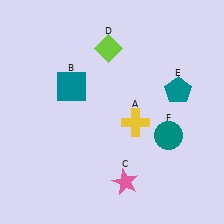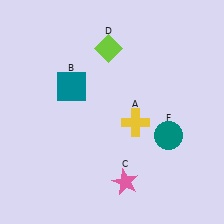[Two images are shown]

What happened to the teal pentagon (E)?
The teal pentagon (E) was removed in Image 2. It was in the top-right area of Image 1.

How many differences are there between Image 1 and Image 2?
There is 1 difference between the two images.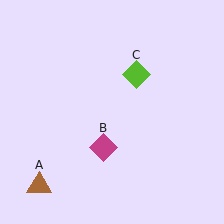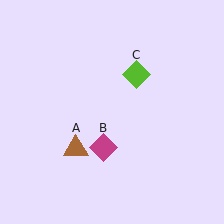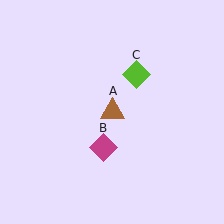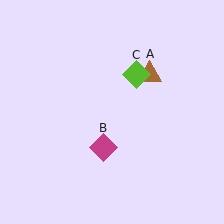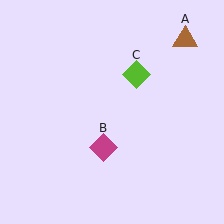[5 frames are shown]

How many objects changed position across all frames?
1 object changed position: brown triangle (object A).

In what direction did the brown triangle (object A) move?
The brown triangle (object A) moved up and to the right.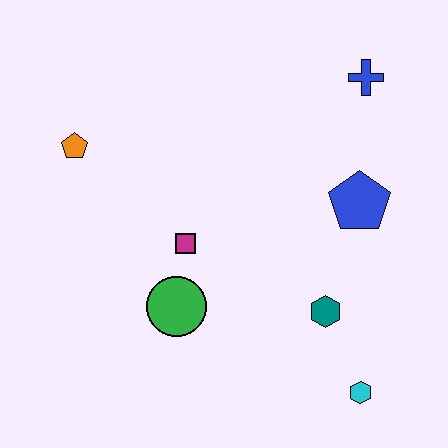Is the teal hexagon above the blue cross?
No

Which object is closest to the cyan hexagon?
The teal hexagon is closest to the cyan hexagon.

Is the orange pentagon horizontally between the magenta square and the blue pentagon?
No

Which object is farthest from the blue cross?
The cyan hexagon is farthest from the blue cross.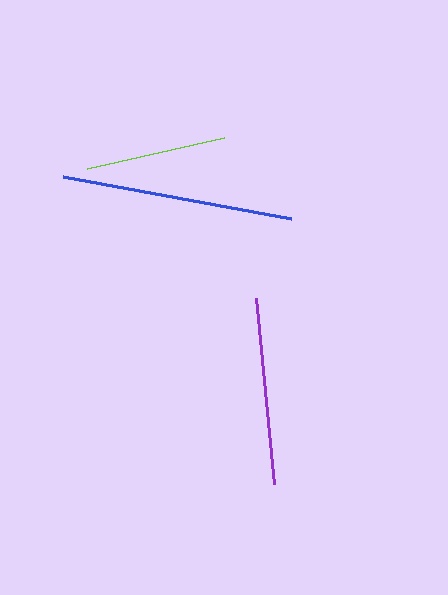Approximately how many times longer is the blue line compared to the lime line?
The blue line is approximately 1.6 times the length of the lime line.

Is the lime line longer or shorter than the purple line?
The purple line is longer than the lime line.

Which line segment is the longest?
The blue line is the longest at approximately 232 pixels.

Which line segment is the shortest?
The lime line is the shortest at approximately 141 pixels.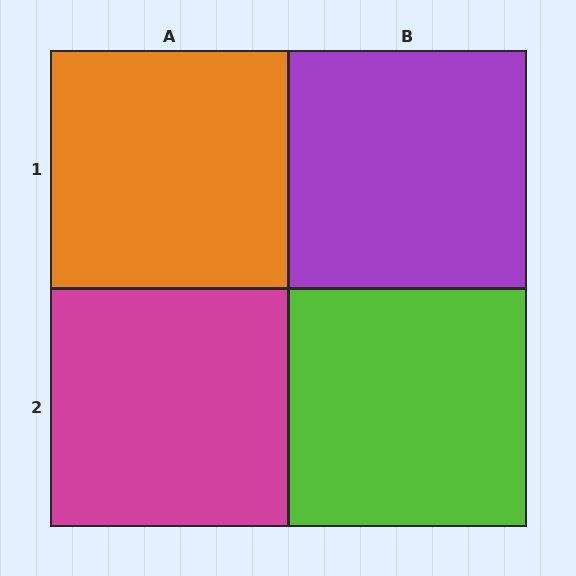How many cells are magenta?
1 cell is magenta.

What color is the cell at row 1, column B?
Purple.